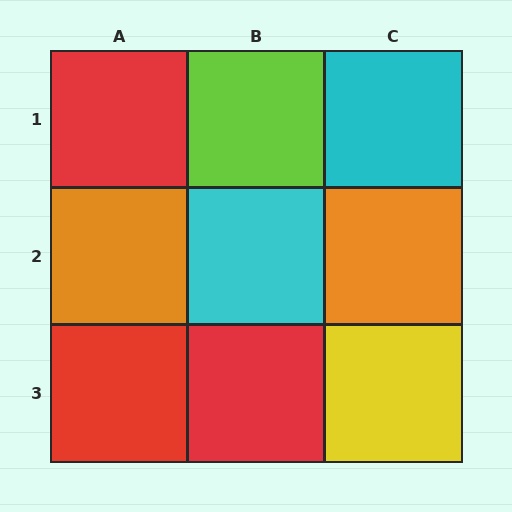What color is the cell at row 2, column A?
Orange.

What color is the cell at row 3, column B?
Red.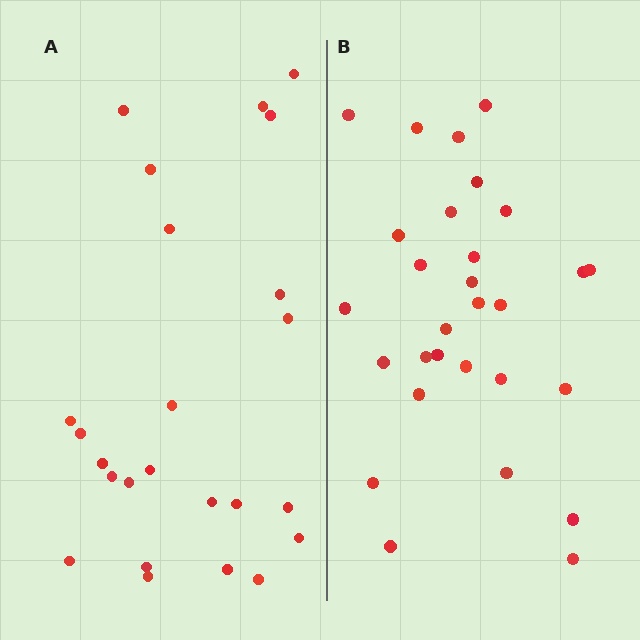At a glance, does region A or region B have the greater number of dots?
Region B (the right region) has more dots.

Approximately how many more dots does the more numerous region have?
Region B has about 5 more dots than region A.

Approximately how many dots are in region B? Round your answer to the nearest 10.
About 30 dots. (The exact count is 29, which rounds to 30.)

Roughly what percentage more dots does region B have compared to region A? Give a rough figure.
About 20% more.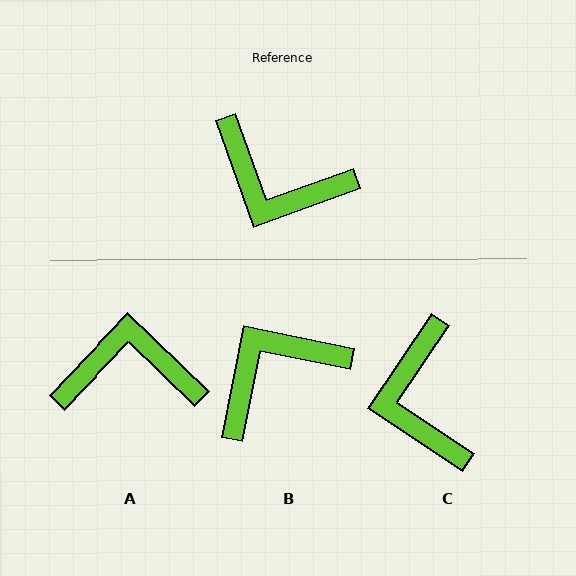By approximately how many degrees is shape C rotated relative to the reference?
Approximately 54 degrees clockwise.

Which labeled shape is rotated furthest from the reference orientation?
A, about 154 degrees away.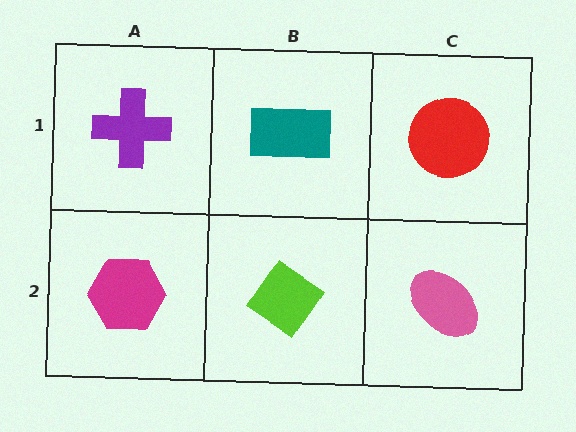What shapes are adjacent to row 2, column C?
A red circle (row 1, column C), a lime diamond (row 2, column B).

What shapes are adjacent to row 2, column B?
A teal rectangle (row 1, column B), a magenta hexagon (row 2, column A), a pink ellipse (row 2, column C).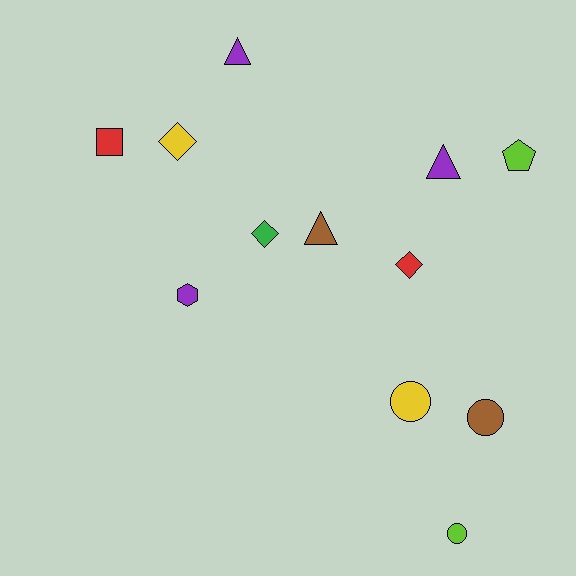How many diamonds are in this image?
There are 3 diamonds.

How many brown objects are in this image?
There are 2 brown objects.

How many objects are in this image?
There are 12 objects.